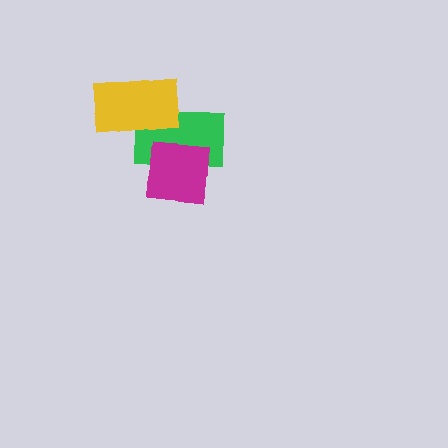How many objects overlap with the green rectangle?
2 objects overlap with the green rectangle.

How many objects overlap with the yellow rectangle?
1 object overlaps with the yellow rectangle.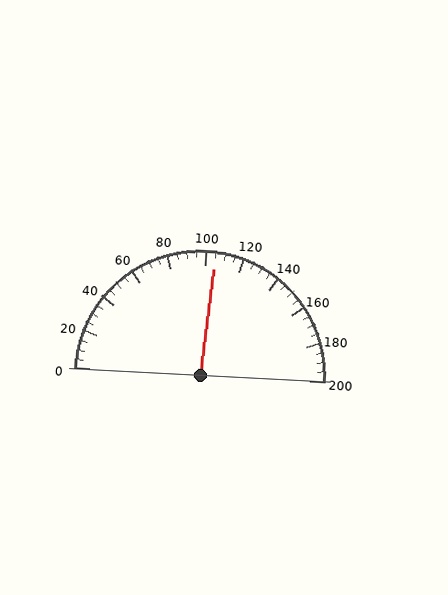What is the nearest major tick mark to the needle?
The nearest major tick mark is 100.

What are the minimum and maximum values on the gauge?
The gauge ranges from 0 to 200.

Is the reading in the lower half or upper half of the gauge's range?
The reading is in the upper half of the range (0 to 200).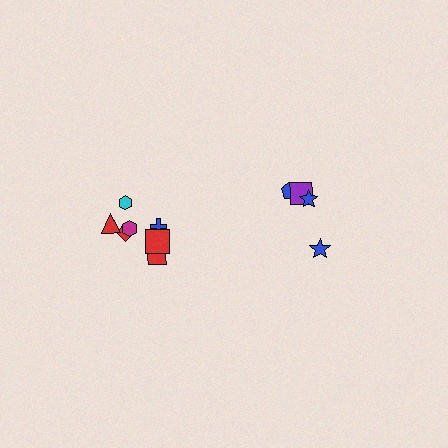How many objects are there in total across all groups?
There are 11 objects.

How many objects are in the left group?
There are 7 objects.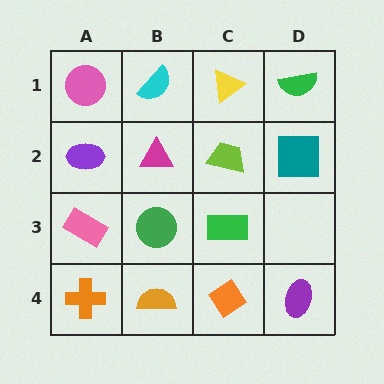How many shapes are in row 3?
3 shapes.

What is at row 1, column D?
A green semicircle.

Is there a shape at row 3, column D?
No, that cell is empty.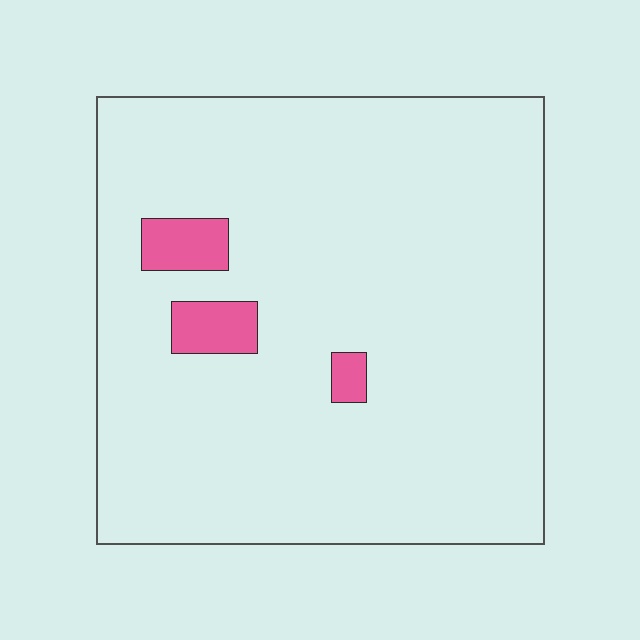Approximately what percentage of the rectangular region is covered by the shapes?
Approximately 5%.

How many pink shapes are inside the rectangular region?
3.